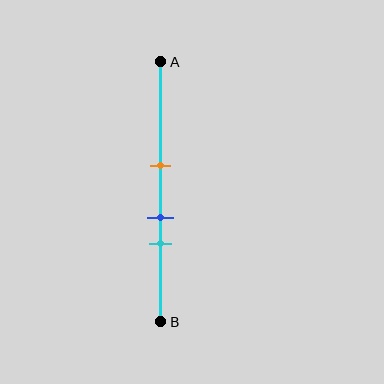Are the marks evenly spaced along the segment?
Yes, the marks are approximately evenly spaced.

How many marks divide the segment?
There are 3 marks dividing the segment.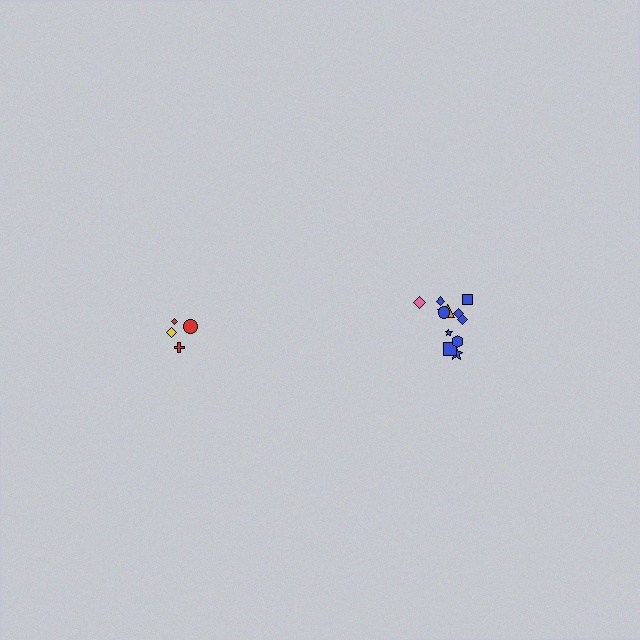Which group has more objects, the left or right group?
The right group.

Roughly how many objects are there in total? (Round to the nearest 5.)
Roughly 15 objects in total.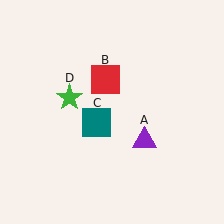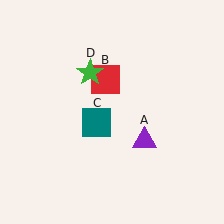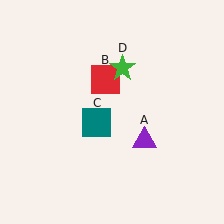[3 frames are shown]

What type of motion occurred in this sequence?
The green star (object D) rotated clockwise around the center of the scene.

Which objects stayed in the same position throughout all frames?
Purple triangle (object A) and red square (object B) and teal square (object C) remained stationary.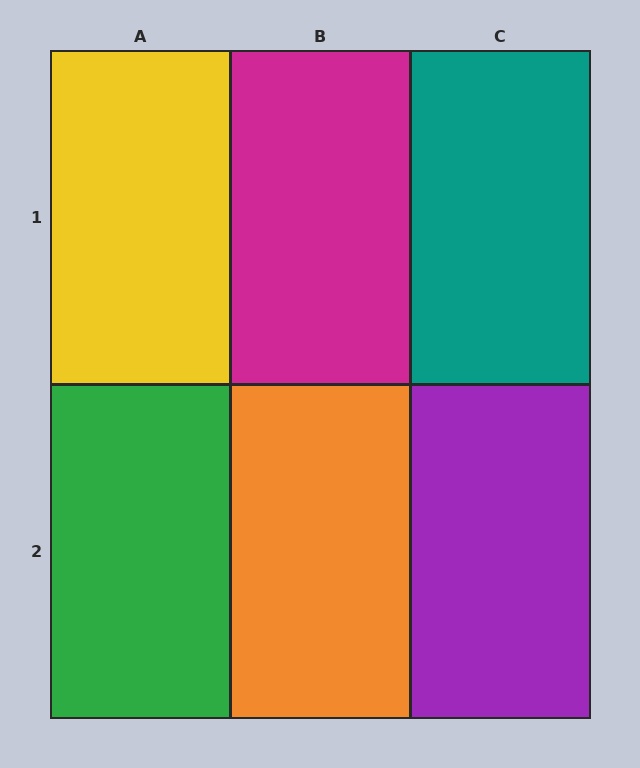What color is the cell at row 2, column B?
Orange.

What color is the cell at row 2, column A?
Green.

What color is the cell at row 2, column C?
Purple.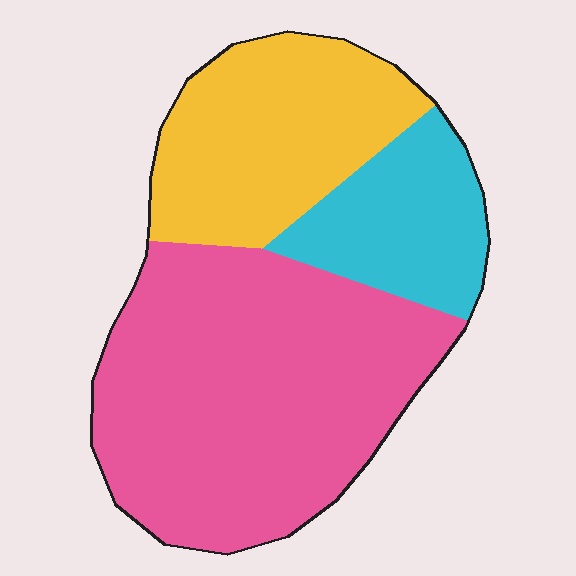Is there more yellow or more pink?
Pink.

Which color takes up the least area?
Cyan, at roughly 20%.